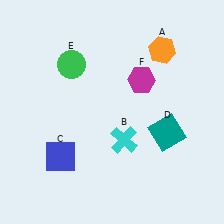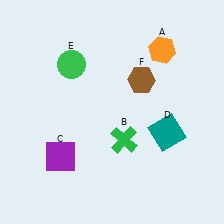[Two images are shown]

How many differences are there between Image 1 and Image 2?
There are 3 differences between the two images.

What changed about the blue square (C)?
In Image 1, C is blue. In Image 2, it changed to purple.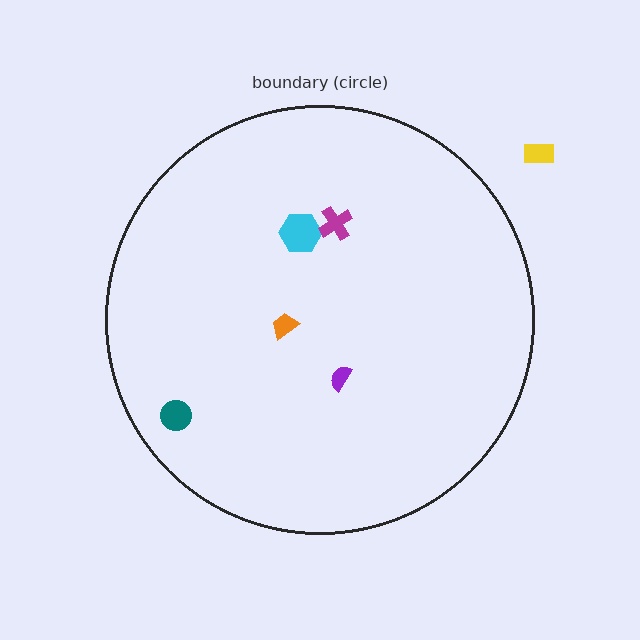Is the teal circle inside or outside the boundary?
Inside.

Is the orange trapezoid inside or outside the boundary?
Inside.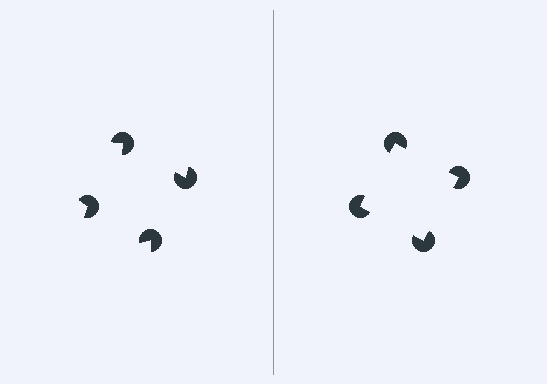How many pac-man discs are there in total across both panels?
8 — 4 on each side.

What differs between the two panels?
The pac-man discs are positioned identically on both sides; only the wedge orientations differ. On the right they align to a square; on the left they are misaligned.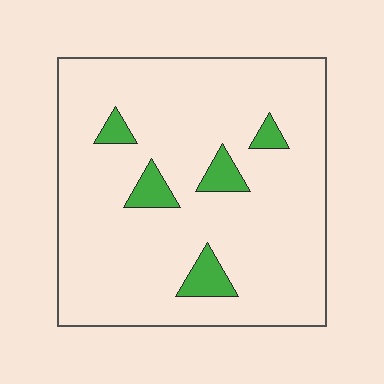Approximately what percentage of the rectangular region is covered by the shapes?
Approximately 10%.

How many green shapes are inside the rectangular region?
5.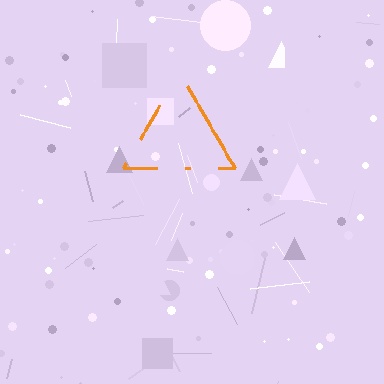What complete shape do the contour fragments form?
The contour fragments form a triangle.